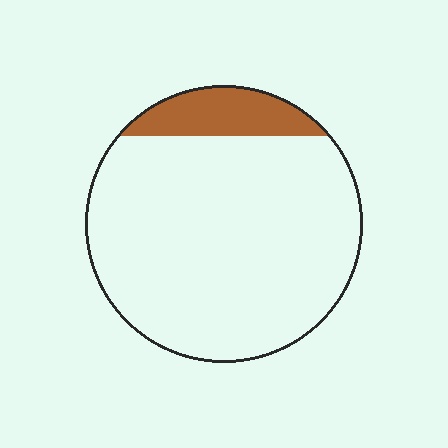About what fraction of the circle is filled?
About one eighth (1/8).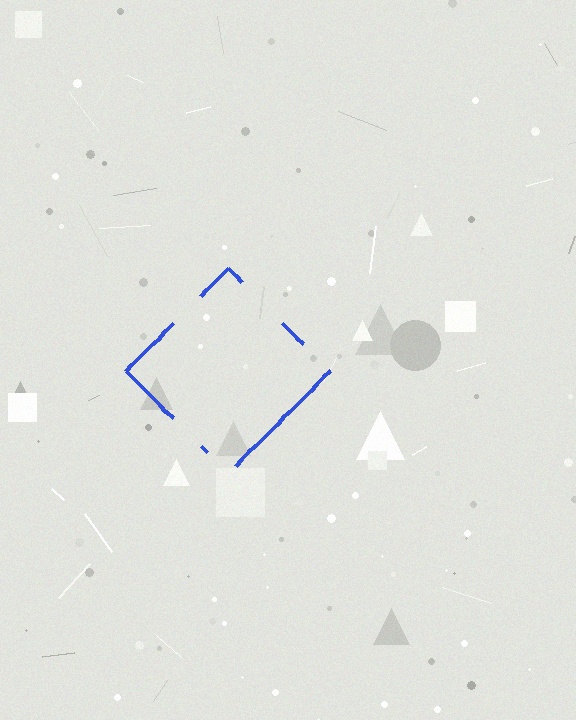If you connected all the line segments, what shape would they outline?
They would outline a diamond.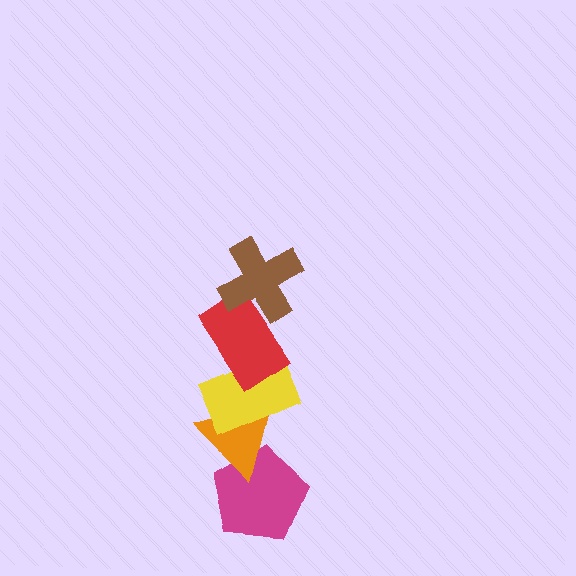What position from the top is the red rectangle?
The red rectangle is 2nd from the top.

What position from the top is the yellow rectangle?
The yellow rectangle is 3rd from the top.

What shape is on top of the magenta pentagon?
The orange triangle is on top of the magenta pentagon.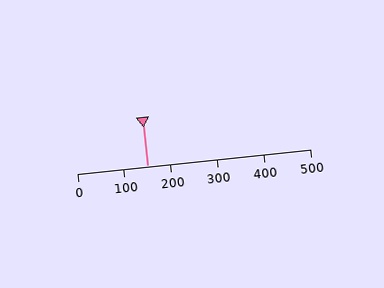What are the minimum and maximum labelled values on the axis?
The axis runs from 0 to 500.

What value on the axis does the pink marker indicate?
The marker indicates approximately 150.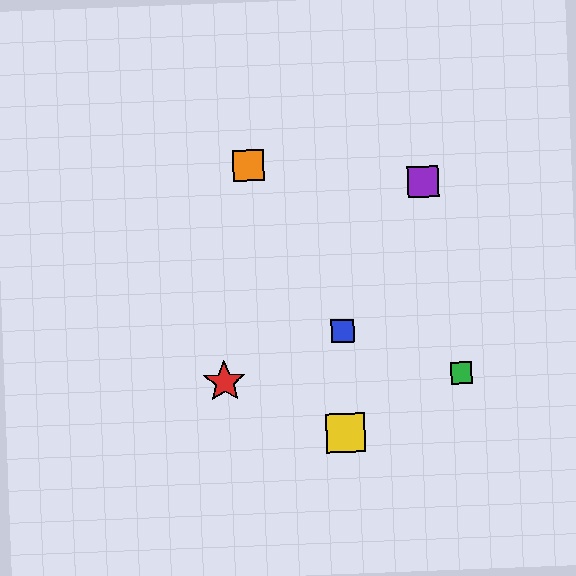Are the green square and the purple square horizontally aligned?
No, the green square is at y≈373 and the purple square is at y≈182.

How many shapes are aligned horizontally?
2 shapes (the red star, the green square) are aligned horizontally.